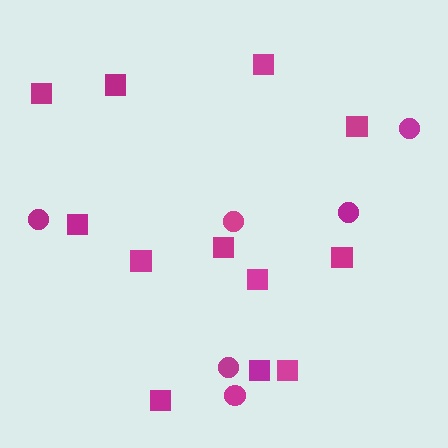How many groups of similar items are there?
There are 2 groups: one group of squares (12) and one group of circles (6).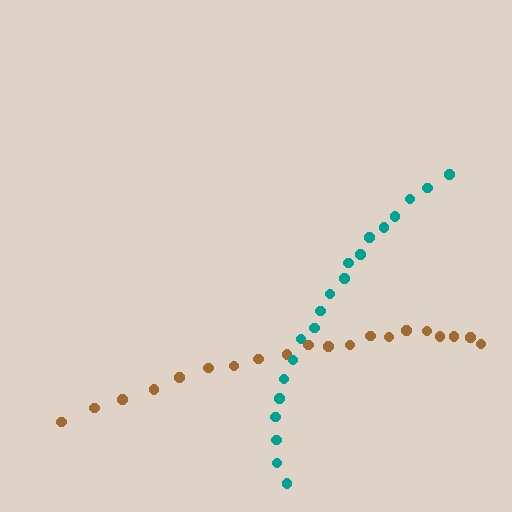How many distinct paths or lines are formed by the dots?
There are 2 distinct paths.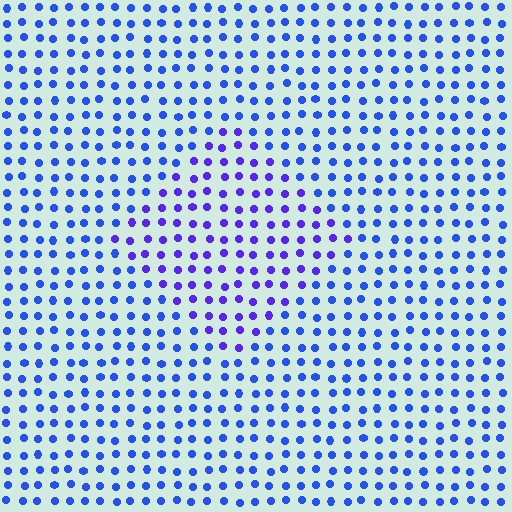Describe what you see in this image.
The image is filled with small blue elements in a uniform arrangement. A diamond-shaped region is visible where the elements are tinted to a slightly different hue, forming a subtle color boundary.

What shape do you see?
I see a diamond.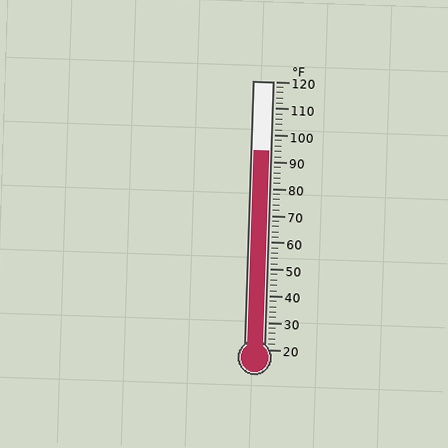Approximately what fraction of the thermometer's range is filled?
The thermometer is filled to approximately 75% of its range.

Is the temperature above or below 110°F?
The temperature is below 110°F.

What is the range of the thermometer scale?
The thermometer scale ranges from 20°F to 120°F.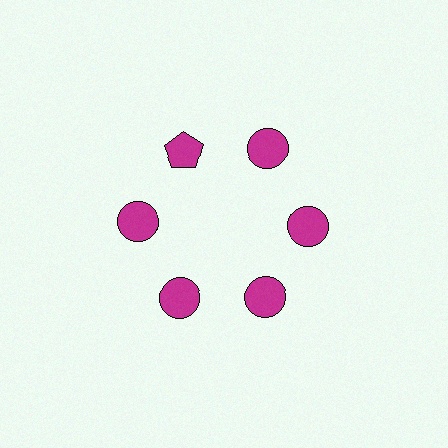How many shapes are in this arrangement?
There are 6 shapes arranged in a ring pattern.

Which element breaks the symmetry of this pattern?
The magenta pentagon at roughly the 11 o'clock position breaks the symmetry. All other shapes are magenta circles.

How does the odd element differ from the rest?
It has a different shape: pentagon instead of circle.